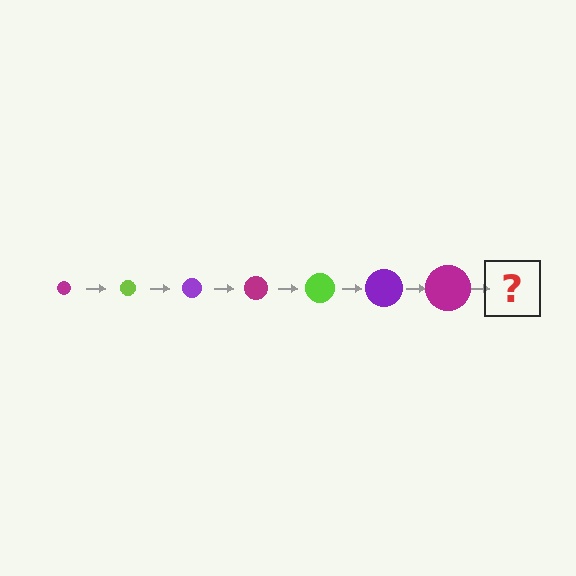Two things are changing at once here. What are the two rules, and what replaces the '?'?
The two rules are that the circle grows larger each step and the color cycles through magenta, lime, and purple. The '?' should be a lime circle, larger than the previous one.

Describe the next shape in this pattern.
It should be a lime circle, larger than the previous one.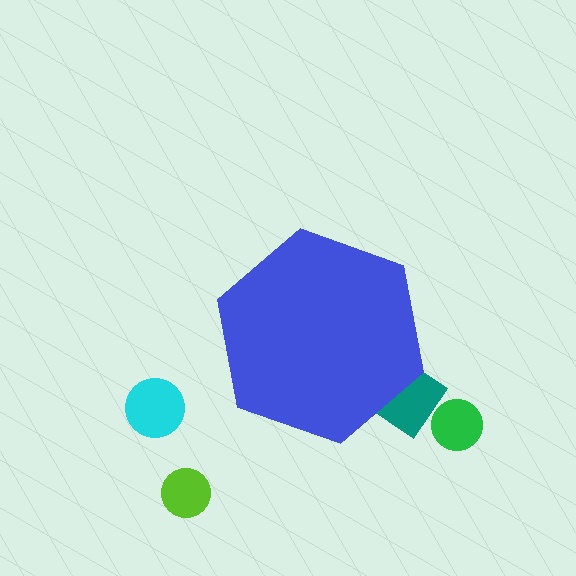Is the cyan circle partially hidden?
No, the cyan circle is fully visible.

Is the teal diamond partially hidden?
Yes, the teal diamond is partially hidden behind the blue hexagon.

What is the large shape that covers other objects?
A blue hexagon.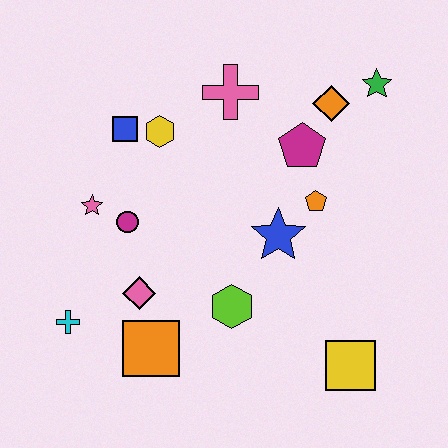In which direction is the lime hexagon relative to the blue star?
The lime hexagon is below the blue star.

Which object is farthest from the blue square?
The yellow square is farthest from the blue square.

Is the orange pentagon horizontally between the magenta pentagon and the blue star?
No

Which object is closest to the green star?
The orange diamond is closest to the green star.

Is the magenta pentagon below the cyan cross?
No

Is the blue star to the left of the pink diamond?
No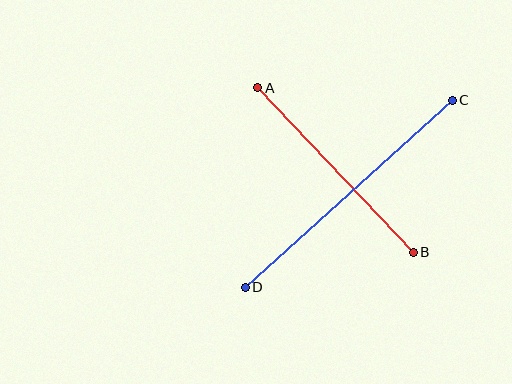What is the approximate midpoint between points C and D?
The midpoint is at approximately (349, 194) pixels.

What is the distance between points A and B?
The distance is approximately 226 pixels.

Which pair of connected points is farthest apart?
Points C and D are farthest apart.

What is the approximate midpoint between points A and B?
The midpoint is at approximately (335, 170) pixels.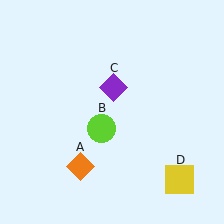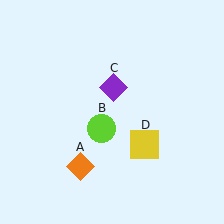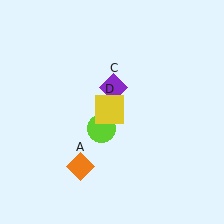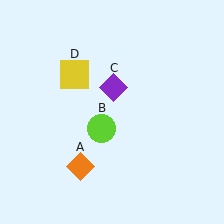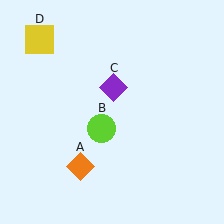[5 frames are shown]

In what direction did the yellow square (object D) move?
The yellow square (object D) moved up and to the left.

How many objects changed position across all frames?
1 object changed position: yellow square (object D).